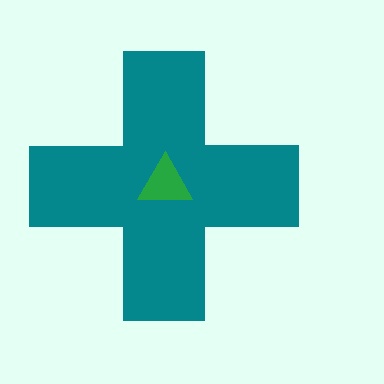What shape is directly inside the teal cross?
The green triangle.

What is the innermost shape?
The green triangle.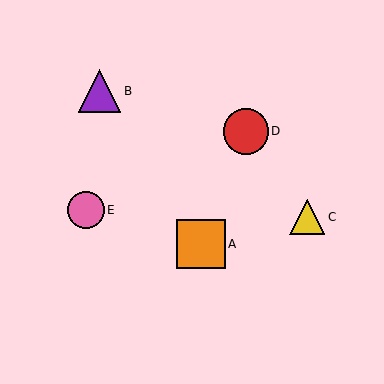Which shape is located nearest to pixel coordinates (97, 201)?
The pink circle (labeled E) at (86, 210) is nearest to that location.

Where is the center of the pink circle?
The center of the pink circle is at (86, 210).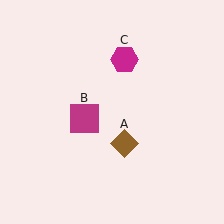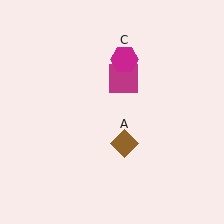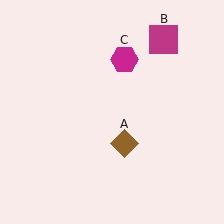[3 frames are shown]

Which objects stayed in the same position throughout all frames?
Brown diamond (object A) and magenta hexagon (object C) remained stationary.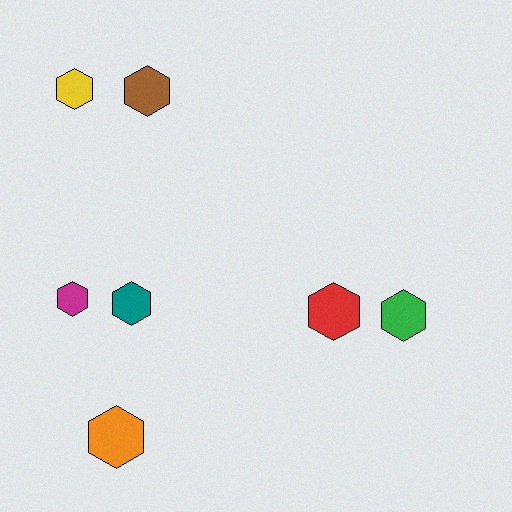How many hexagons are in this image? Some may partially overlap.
There are 7 hexagons.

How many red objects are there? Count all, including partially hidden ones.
There is 1 red object.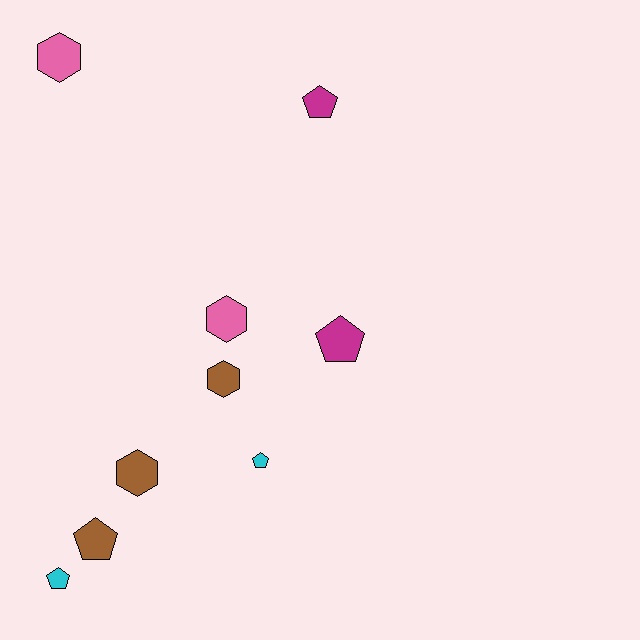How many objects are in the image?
There are 9 objects.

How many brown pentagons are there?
There is 1 brown pentagon.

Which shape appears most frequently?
Pentagon, with 5 objects.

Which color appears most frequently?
Brown, with 3 objects.